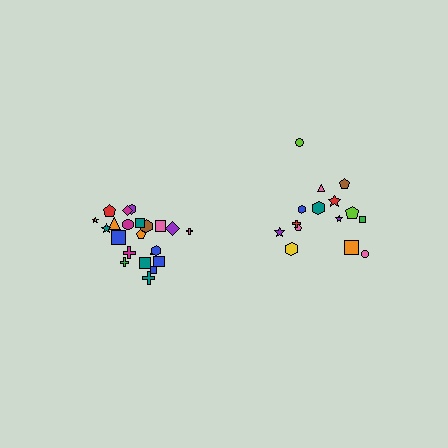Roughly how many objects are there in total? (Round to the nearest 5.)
Roughly 35 objects in total.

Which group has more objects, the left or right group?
The left group.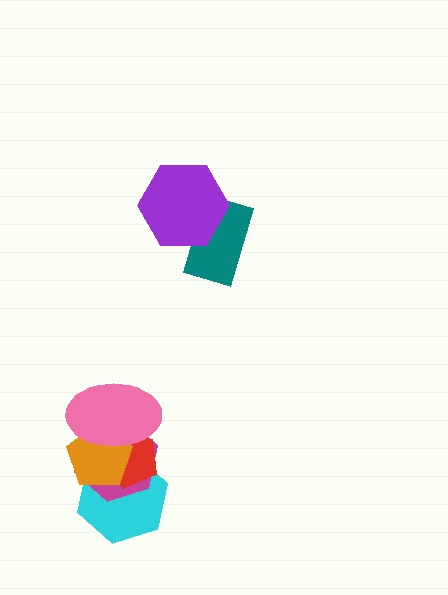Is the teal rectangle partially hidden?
Yes, it is partially covered by another shape.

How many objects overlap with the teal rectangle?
1 object overlaps with the teal rectangle.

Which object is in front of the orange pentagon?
The pink ellipse is in front of the orange pentagon.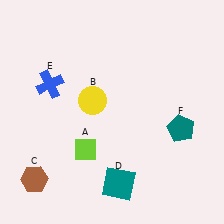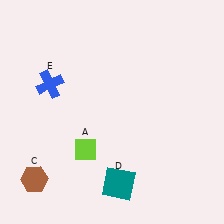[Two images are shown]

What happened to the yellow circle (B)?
The yellow circle (B) was removed in Image 2. It was in the top-left area of Image 1.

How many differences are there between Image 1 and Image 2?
There are 2 differences between the two images.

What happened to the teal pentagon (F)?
The teal pentagon (F) was removed in Image 2. It was in the bottom-right area of Image 1.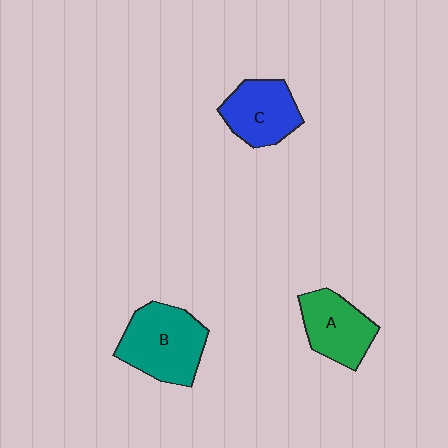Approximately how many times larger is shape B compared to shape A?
Approximately 1.3 times.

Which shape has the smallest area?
Shape C (blue).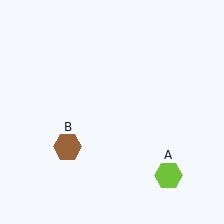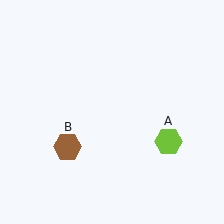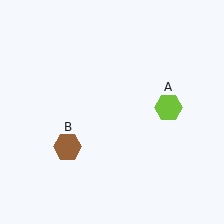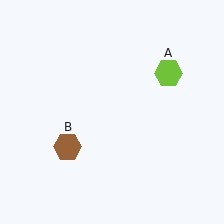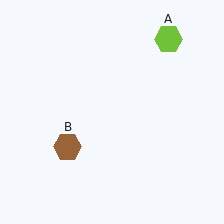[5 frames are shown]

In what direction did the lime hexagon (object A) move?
The lime hexagon (object A) moved up.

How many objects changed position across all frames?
1 object changed position: lime hexagon (object A).